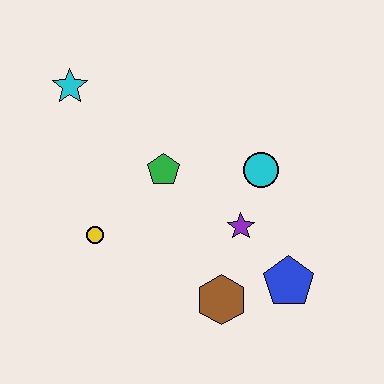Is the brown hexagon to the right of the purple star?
No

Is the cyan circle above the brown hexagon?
Yes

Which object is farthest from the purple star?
The cyan star is farthest from the purple star.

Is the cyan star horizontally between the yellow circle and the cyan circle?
No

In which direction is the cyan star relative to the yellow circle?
The cyan star is above the yellow circle.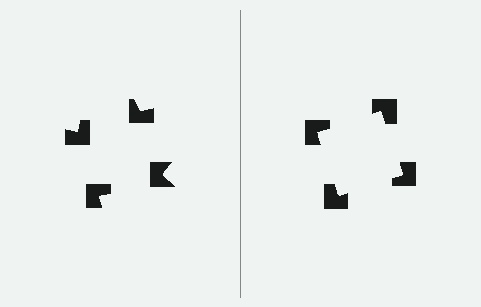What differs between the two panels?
The notched squares are positioned identically on both sides; only the wedge orientations differ. On the right they align to a square; on the left they are misaligned.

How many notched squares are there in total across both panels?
8 — 4 on each side.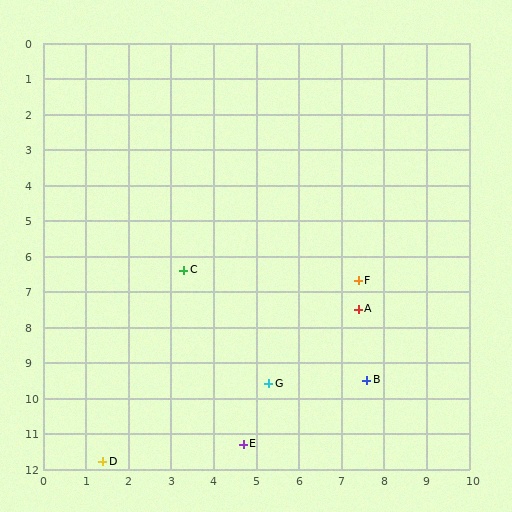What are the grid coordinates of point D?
Point D is at approximately (1.4, 11.8).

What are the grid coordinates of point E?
Point E is at approximately (4.7, 11.3).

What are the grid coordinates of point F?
Point F is at approximately (7.4, 6.7).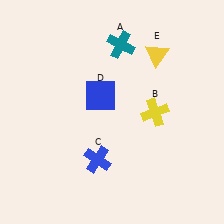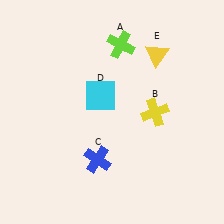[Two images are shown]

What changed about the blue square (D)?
In Image 1, D is blue. In Image 2, it changed to cyan.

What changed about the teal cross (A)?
In Image 1, A is teal. In Image 2, it changed to lime.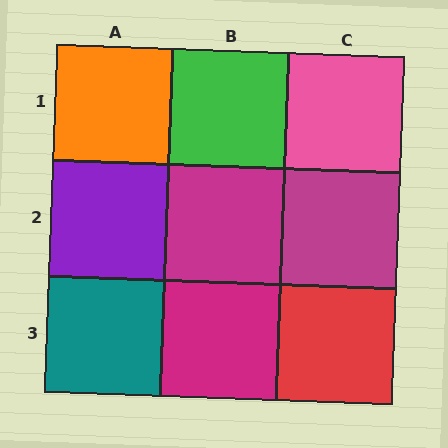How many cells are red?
1 cell is red.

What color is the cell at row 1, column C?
Pink.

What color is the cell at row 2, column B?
Magenta.